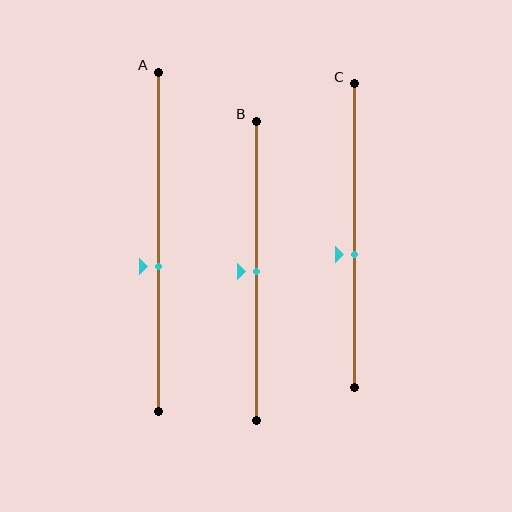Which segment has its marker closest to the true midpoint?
Segment B has its marker closest to the true midpoint.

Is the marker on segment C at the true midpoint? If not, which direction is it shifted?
No, the marker on segment C is shifted downward by about 6% of the segment length.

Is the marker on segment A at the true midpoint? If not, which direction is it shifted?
No, the marker on segment A is shifted downward by about 7% of the segment length.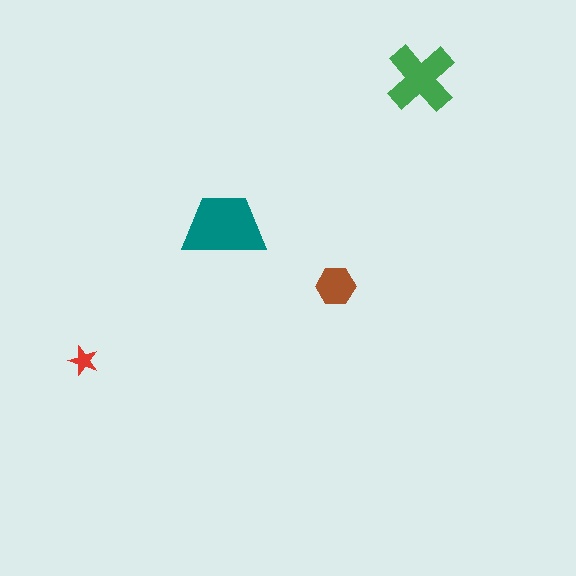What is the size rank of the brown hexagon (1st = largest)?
3rd.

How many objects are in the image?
There are 4 objects in the image.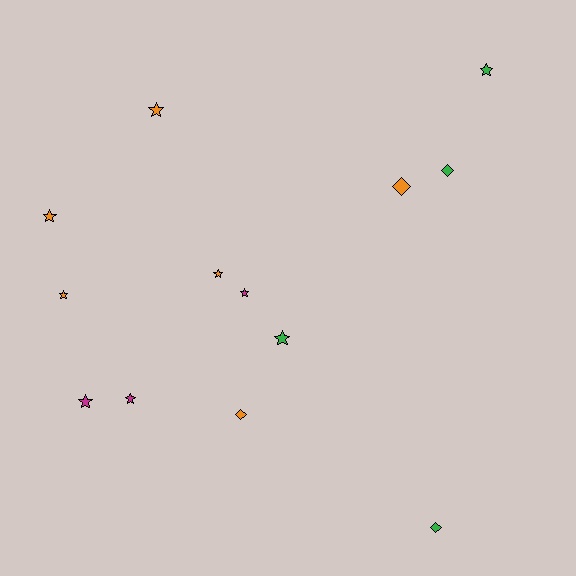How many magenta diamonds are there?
There are no magenta diamonds.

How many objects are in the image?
There are 13 objects.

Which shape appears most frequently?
Star, with 9 objects.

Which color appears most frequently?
Orange, with 6 objects.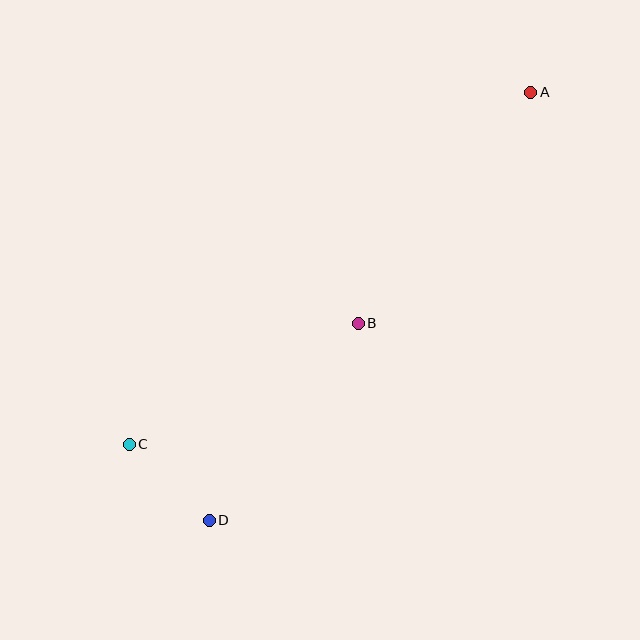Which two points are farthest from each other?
Points A and D are farthest from each other.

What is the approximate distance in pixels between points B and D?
The distance between B and D is approximately 247 pixels.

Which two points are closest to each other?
Points C and D are closest to each other.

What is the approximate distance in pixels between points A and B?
The distance between A and B is approximately 288 pixels.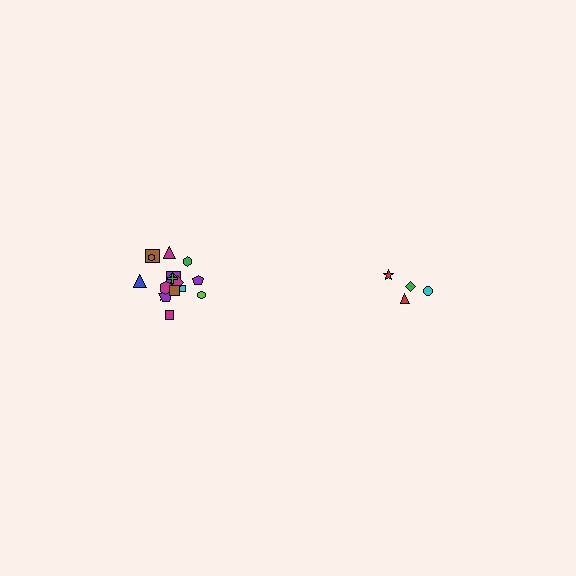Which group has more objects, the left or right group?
The left group.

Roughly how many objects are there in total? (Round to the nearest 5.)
Roughly 20 objects in total.